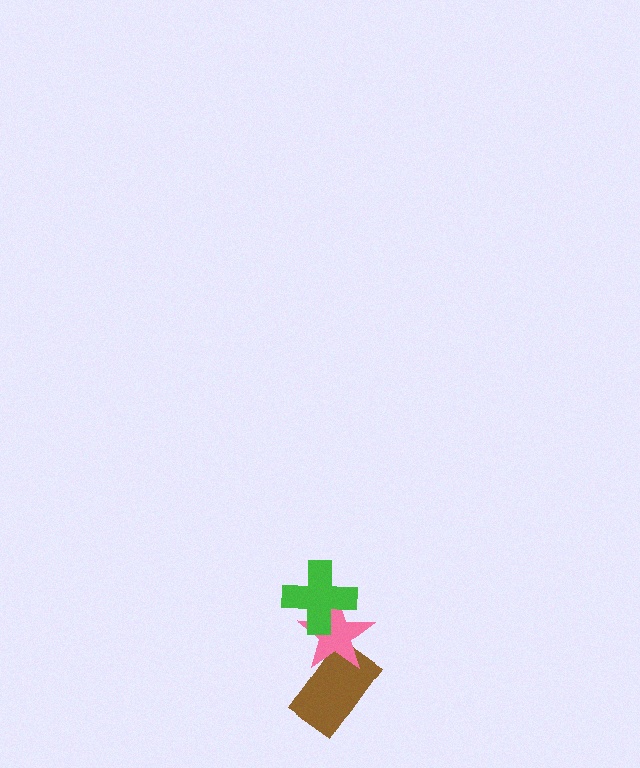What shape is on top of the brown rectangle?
The pink star is on top of the brown rectangle.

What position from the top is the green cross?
The green cross is 1st from the top.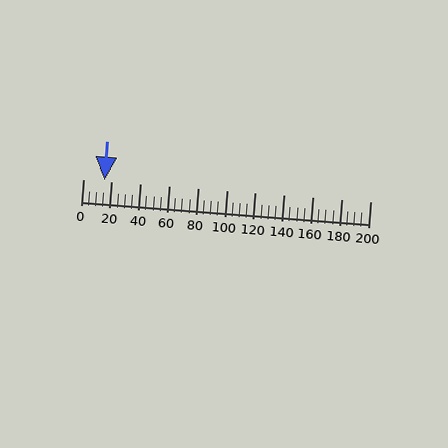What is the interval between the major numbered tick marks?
The major tick marks are spaced 20 units apart.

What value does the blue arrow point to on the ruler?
The blue arrow points to approximately 15.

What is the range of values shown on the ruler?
The ruler shows values from 0 to 200.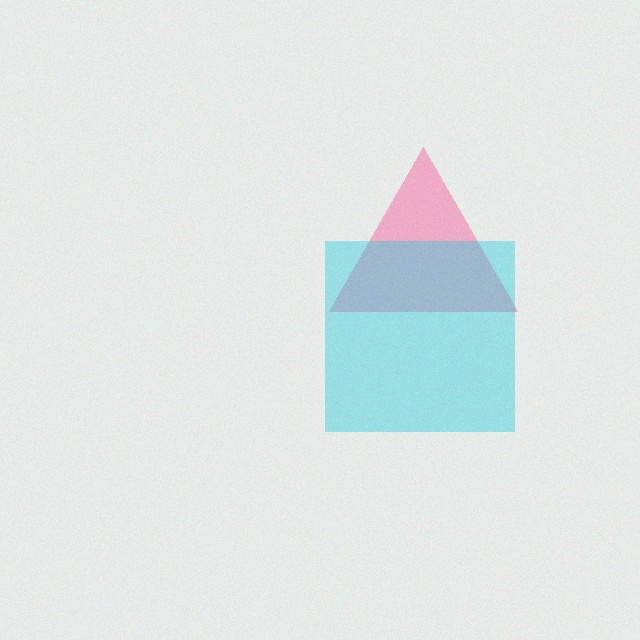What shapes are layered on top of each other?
The layered shapes are: a pink triangle, a cyan square.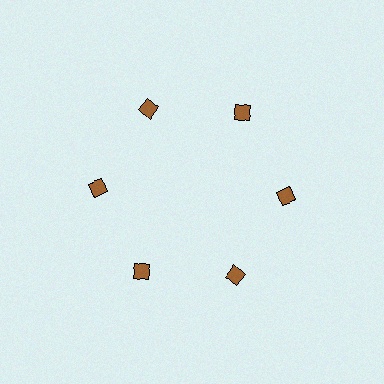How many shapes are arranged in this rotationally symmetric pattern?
There are 6 shapes, arranged in 6 groups of 1.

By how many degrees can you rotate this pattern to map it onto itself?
The pattern maps onto itself every 60 degrees of rotation.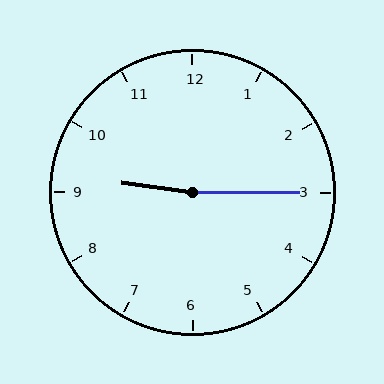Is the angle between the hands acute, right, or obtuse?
It is obtuse.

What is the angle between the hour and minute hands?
Approximately 172 degrees.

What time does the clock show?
9:15.